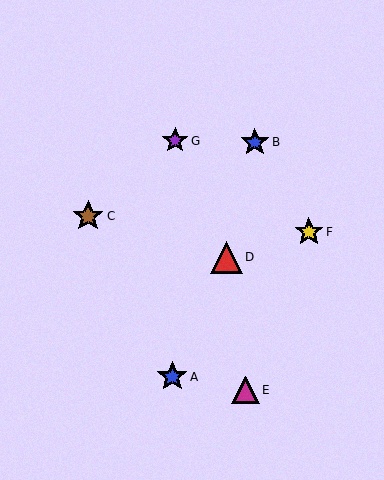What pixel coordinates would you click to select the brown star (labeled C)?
Click at (88, 216) to select the brown star C.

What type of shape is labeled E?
Shape E is a magenta triangle.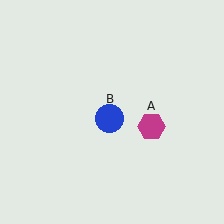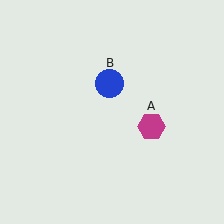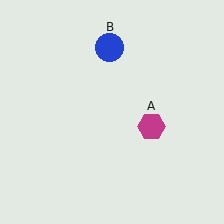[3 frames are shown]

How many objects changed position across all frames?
1 object changed position: blue circle (object B).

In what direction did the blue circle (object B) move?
The blue circle (object B) moved up.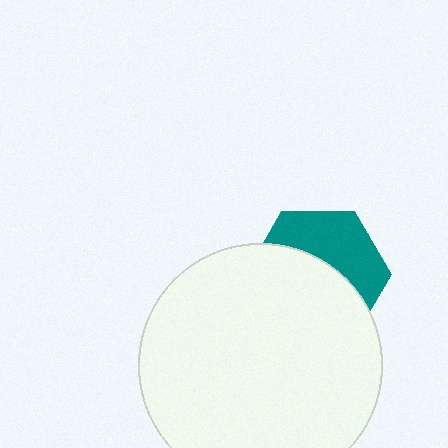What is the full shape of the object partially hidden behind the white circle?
The partially hidden object is a teal hexagon.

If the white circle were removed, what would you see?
You would see the complete teal hexagon.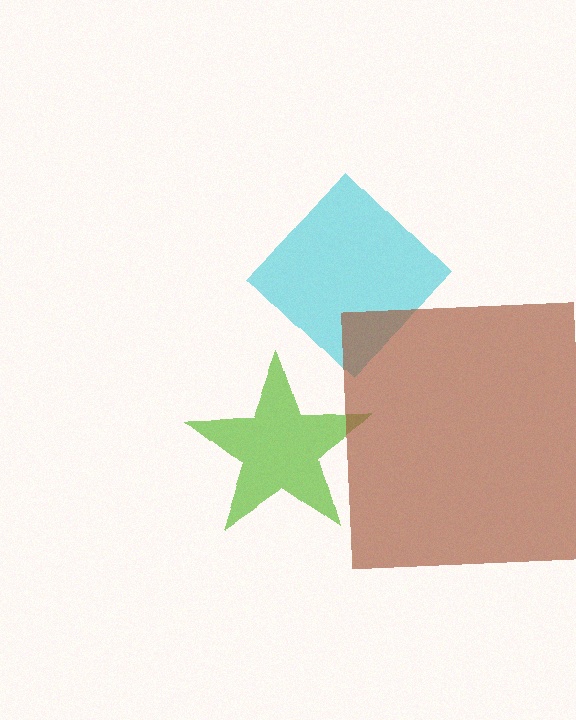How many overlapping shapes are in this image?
There are 3 overlapping shapes in the image.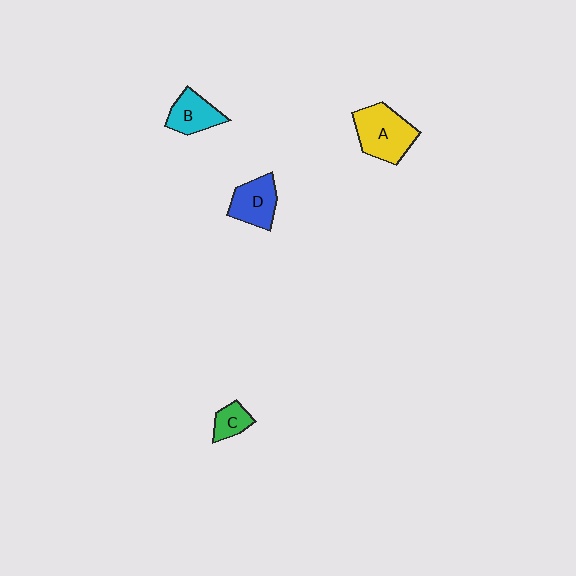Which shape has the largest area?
Shape A (yellow).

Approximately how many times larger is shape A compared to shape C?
Approximately 2.4 times.